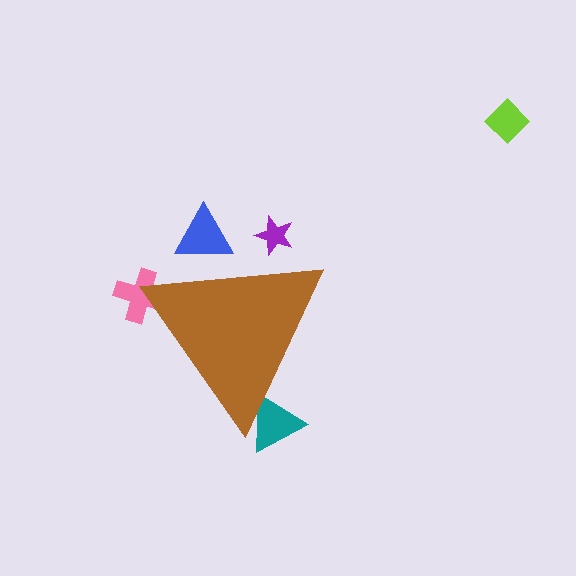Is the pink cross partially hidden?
Yes, the pink cross is partially hidden behind the brown triangle.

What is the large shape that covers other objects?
A brown triangle.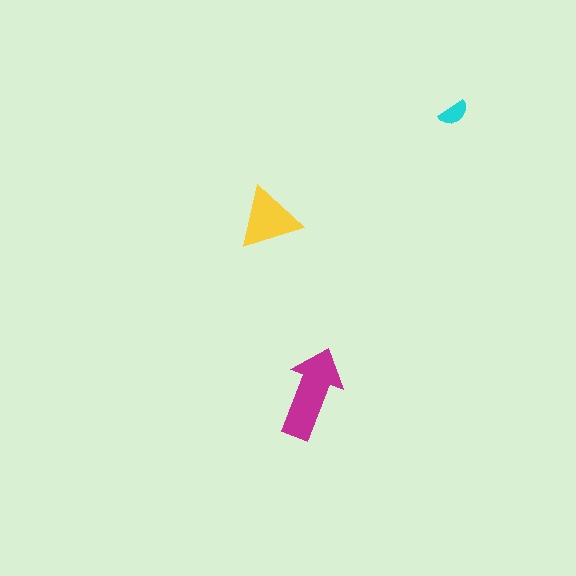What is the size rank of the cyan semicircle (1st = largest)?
3rd.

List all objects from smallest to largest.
The cyan semicircle, the yellow triangle, the magenta arrow.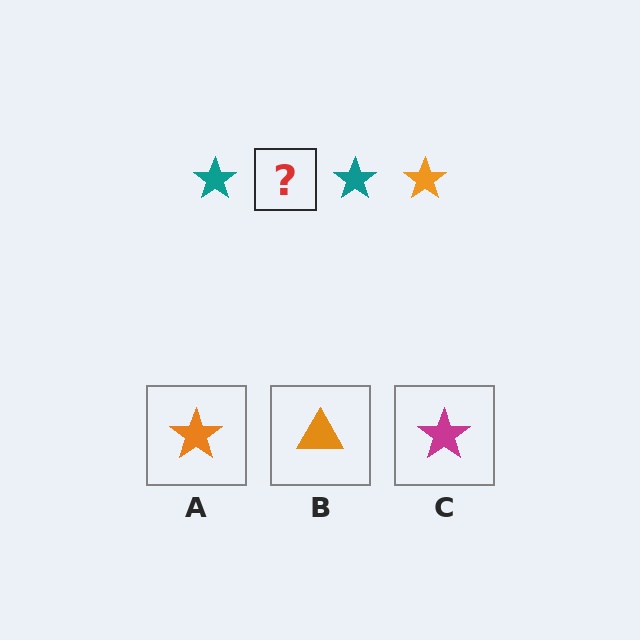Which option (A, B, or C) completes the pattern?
A.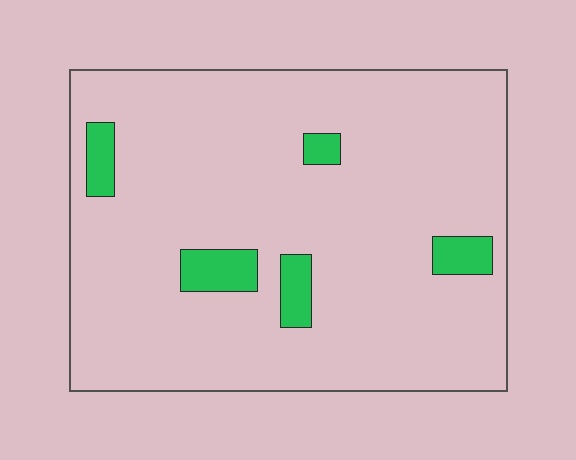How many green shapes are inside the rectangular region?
5.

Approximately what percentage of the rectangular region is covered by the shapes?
Approximately 10%.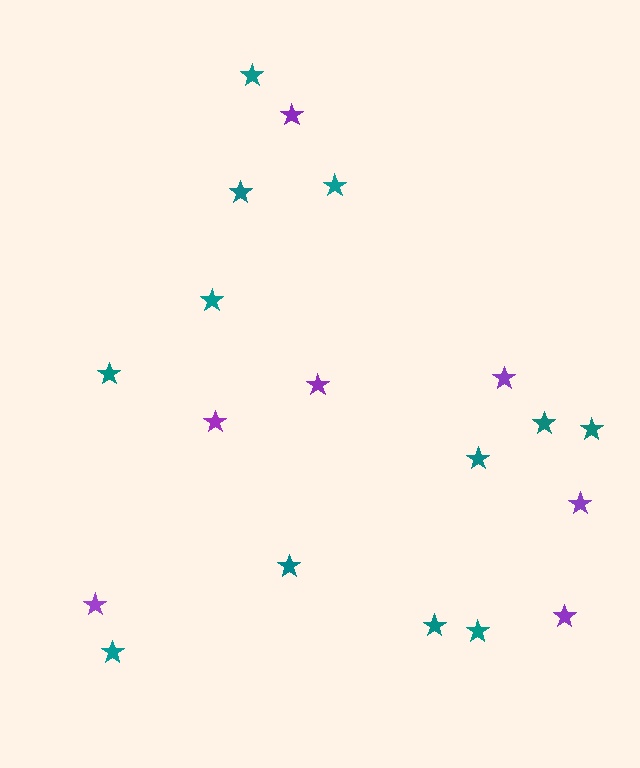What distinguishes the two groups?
There are 2 groups: one group of teal stars (12) and one group of purple stars (7).